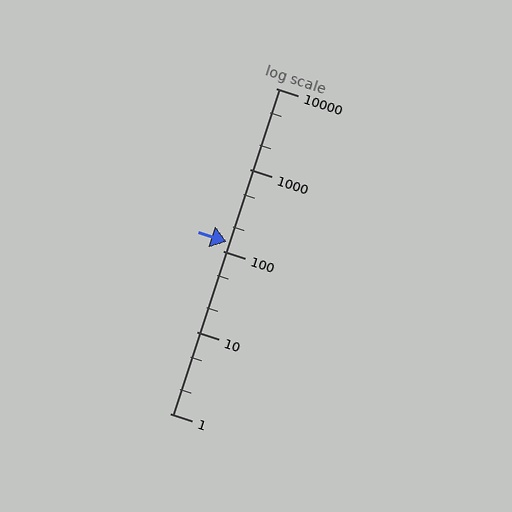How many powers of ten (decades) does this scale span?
The scale spans 4 decades, from 1 to 10000.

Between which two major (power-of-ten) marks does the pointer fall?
The pointer is between 100 and 1000.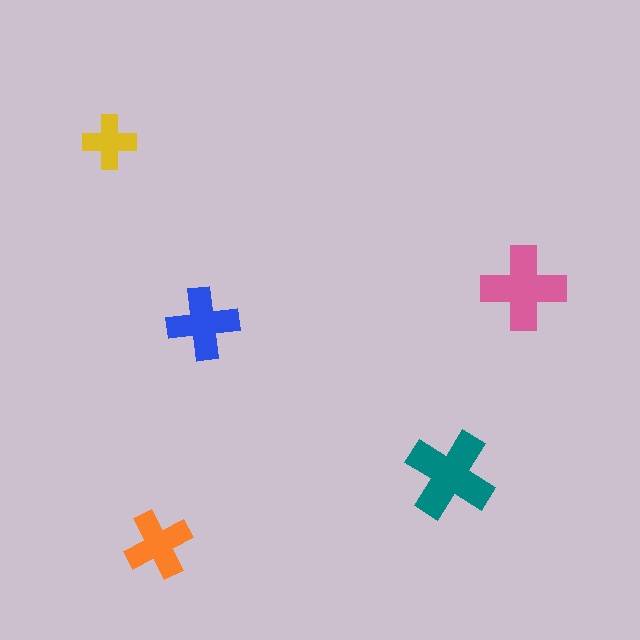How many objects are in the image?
There are 5 objects in the image.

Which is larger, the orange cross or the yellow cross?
The orange one.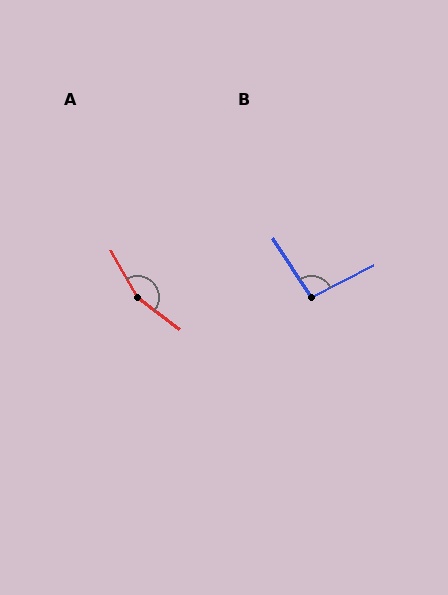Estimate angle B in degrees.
Approximately 97 degrees.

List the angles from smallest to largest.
B (97°), A (156°).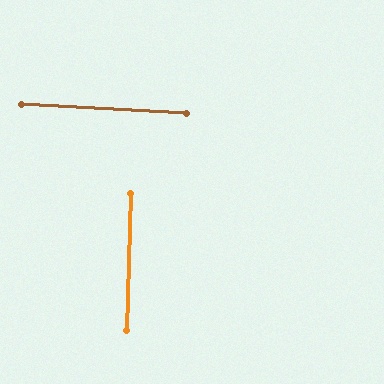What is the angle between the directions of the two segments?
Approximately 88 degrees.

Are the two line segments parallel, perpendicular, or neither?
Perpendicular — they meet at approximately 88°.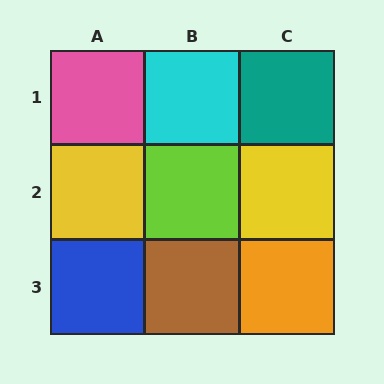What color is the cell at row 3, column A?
Blue.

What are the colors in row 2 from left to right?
Yellow, lime, yellow.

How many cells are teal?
1 cell is teal.